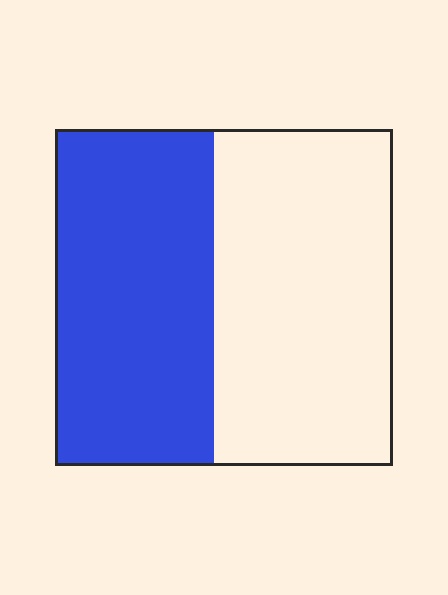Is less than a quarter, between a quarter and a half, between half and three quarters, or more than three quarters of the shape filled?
Between a quarter and a half.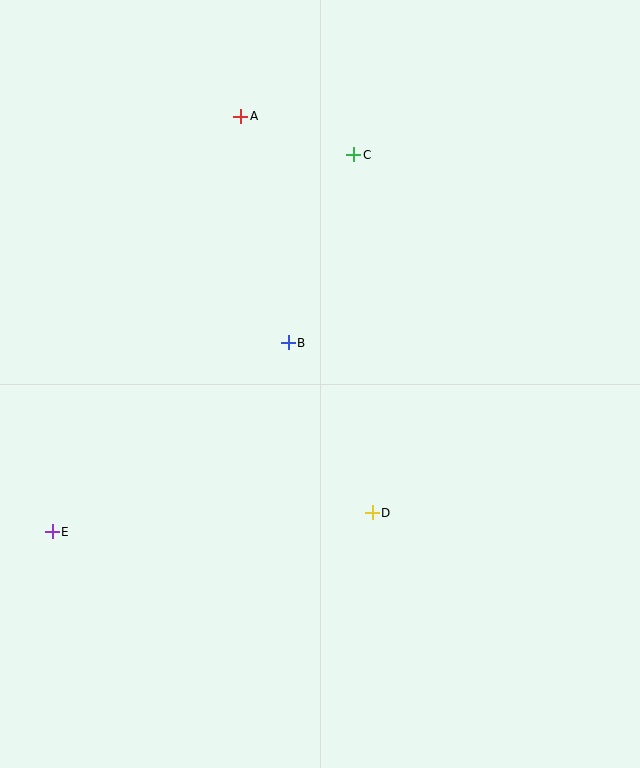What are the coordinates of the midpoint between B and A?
The midpoint between B and A is at (264, 230).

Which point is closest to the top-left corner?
Point A is closest to the top-left corner.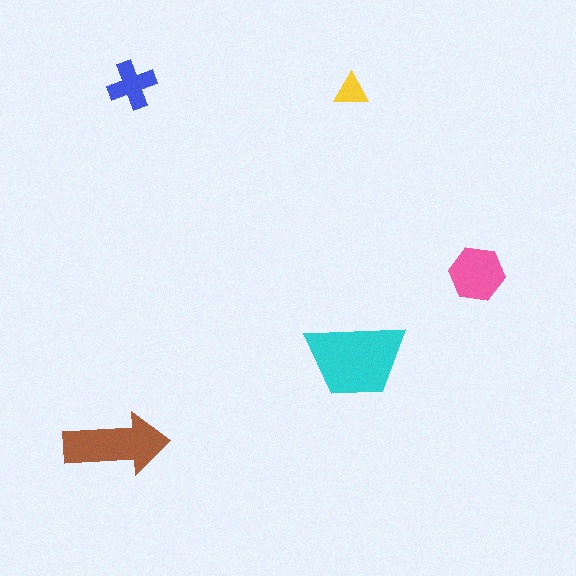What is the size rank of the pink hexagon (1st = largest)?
3rd.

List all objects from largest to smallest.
The cyan trapezoid, the brown arrow, the pink hexagon, the blue cross, the yellow triangle.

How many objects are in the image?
There are 5 objects in the image.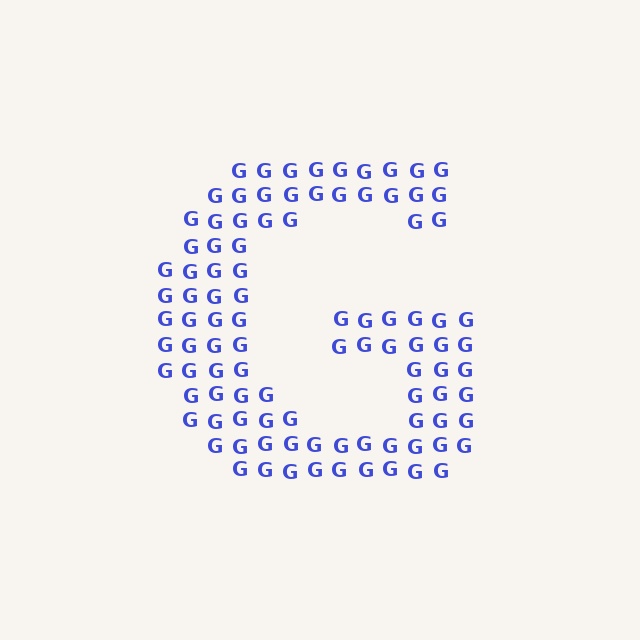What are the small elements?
The small elements are letter G's.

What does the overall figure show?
The overall figure shows the letter G.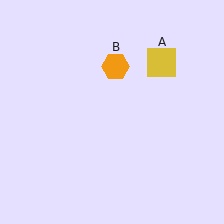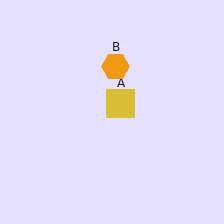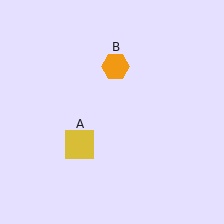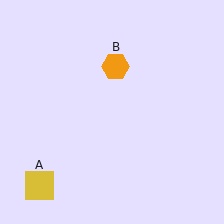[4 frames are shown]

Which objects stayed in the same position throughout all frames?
Orange hexagon (object B) remained stationary.